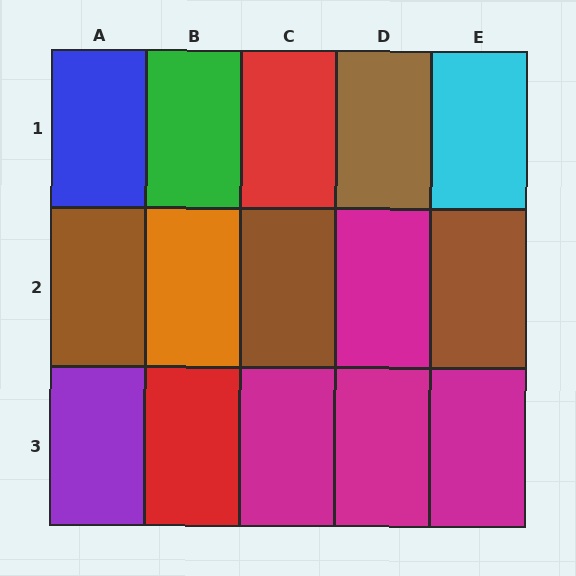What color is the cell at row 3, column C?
Magenta.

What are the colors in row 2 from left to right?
Brown, orange, brown, magenta, brown.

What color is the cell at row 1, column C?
Red.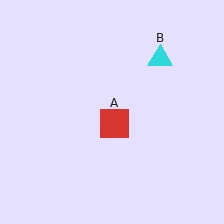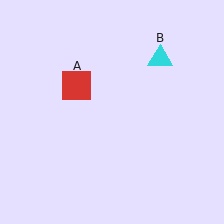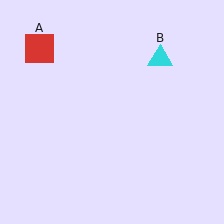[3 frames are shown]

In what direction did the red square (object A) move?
The red square (object A) moved up and to the left.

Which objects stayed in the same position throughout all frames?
Cyan triangle (object B) remained stationary.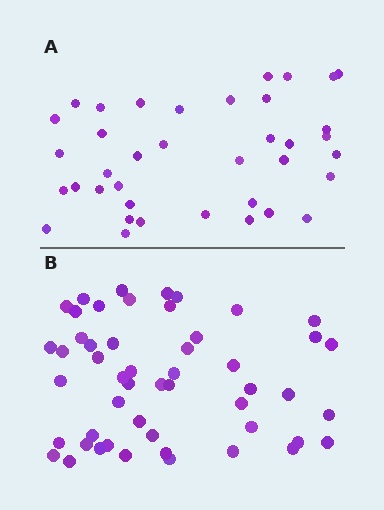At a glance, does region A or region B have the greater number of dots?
Region B (the bottom region) has more dots.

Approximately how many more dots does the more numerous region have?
Region B has approximately 15 more dots than region A.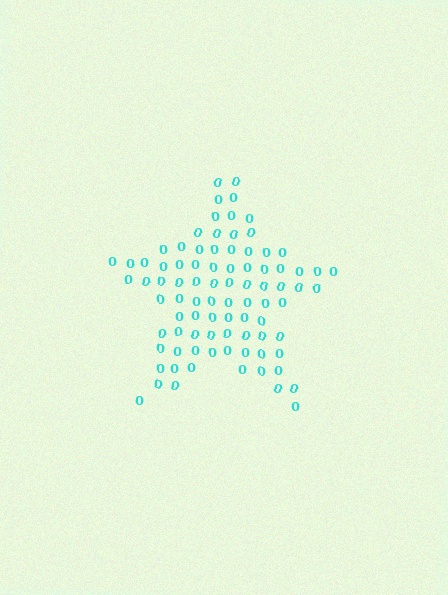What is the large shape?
The large shape is a star.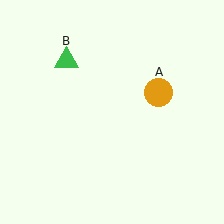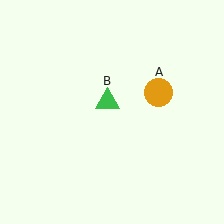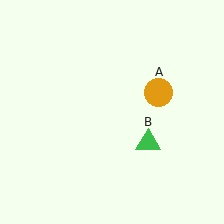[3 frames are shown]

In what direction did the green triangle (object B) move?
The green triangle (object B) moved down and to the right.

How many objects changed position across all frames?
1 object changed position: green triangle (object B).